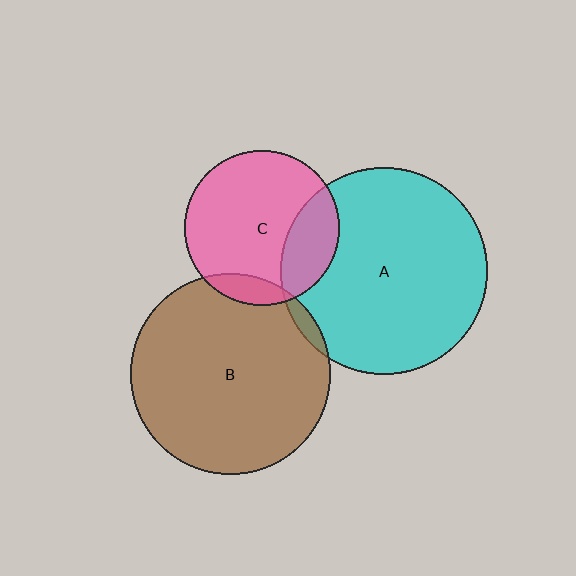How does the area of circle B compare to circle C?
Approximately 1.7 times.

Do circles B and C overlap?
Yes.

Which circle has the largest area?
Circle A (cyan).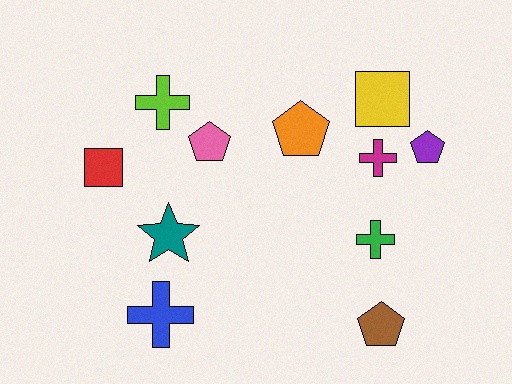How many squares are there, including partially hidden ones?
There are 2 squares.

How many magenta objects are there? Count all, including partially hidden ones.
There is 1 magenta object.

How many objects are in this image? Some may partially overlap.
There are 11 objects.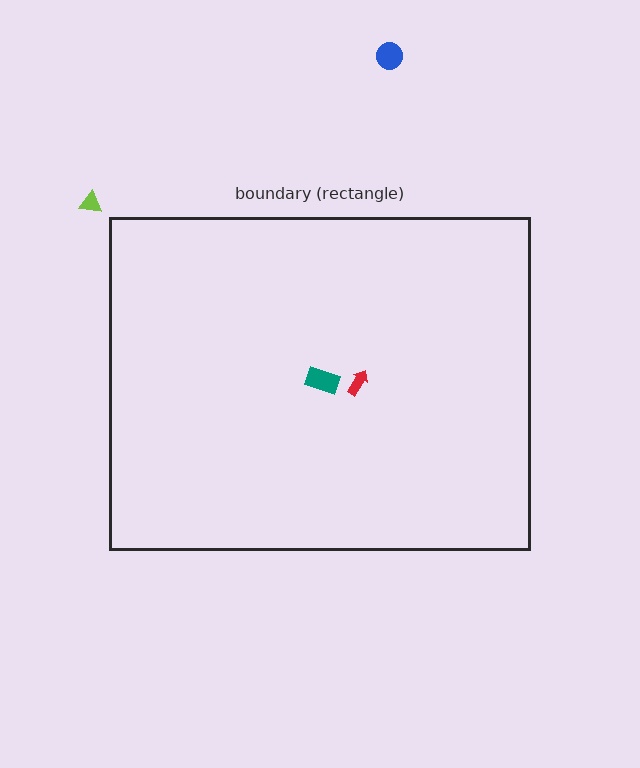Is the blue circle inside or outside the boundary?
Outside.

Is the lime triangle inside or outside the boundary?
Outside.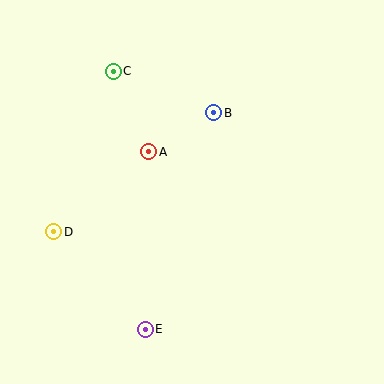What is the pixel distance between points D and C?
The distance between D and C is 171 pixels.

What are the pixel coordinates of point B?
Point B is at (214, 113).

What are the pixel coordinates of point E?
Point E is at (145, 329).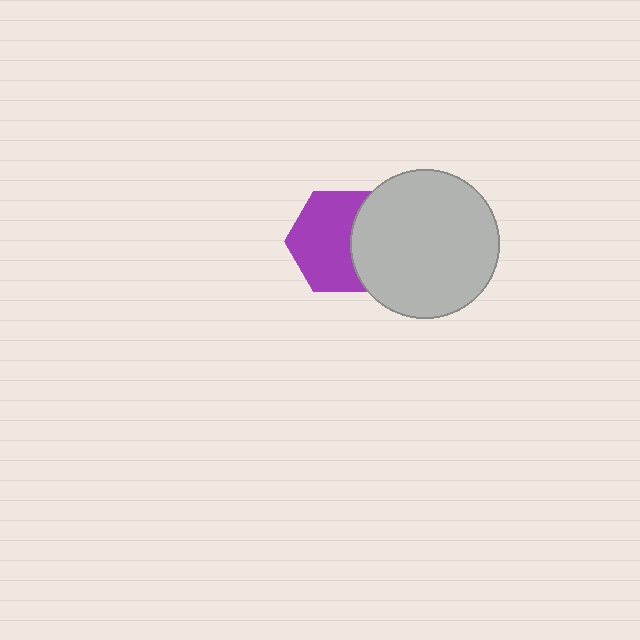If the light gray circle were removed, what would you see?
You would see the complete purple hexagon.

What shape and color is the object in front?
The object in front is a light gray circle.